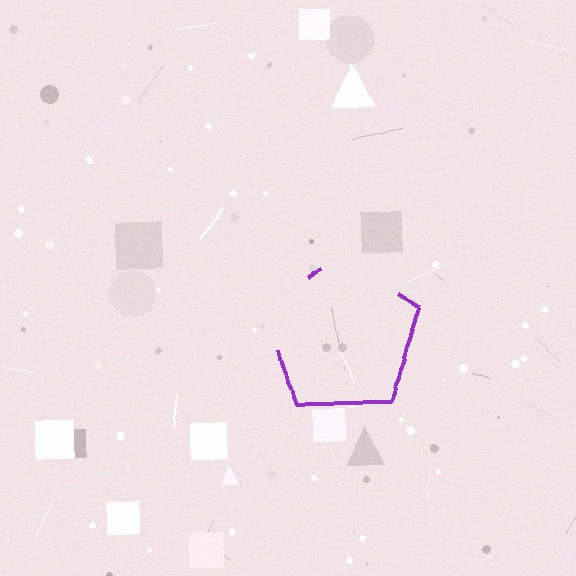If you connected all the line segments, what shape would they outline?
They would outline a pentagon.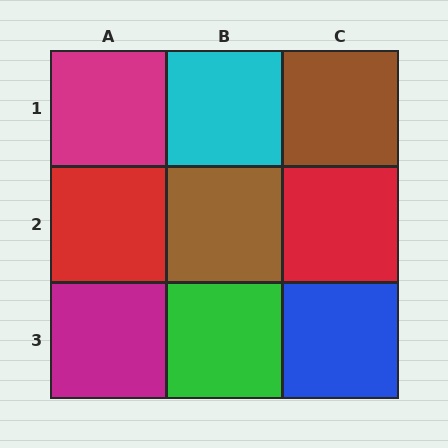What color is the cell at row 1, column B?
Cyan.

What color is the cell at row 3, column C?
Blue.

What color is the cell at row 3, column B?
Green.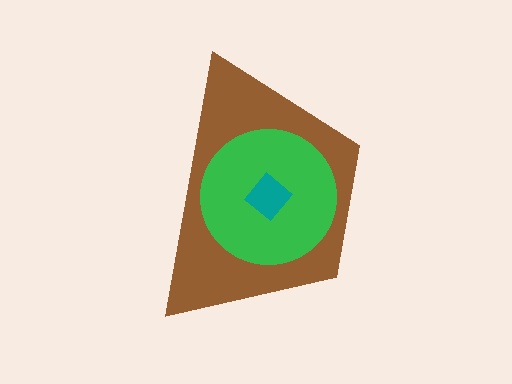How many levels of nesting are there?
3.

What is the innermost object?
The teal diamond.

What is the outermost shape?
The brown trapezoid.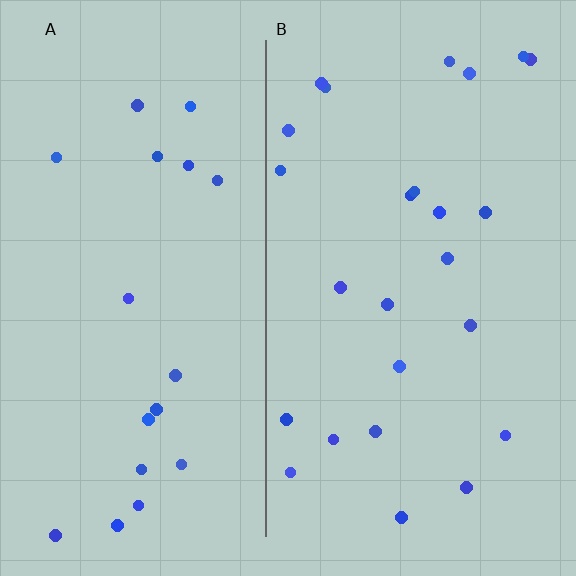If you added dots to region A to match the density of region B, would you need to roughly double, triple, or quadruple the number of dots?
Approximately double.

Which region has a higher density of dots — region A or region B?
B (the right).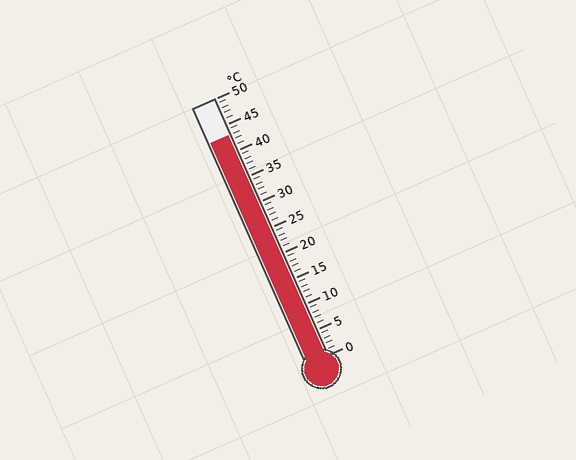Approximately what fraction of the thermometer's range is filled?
The thermometer is filled to approximately 85% of its range.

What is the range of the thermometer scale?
The thermometer scale ranges from 0°C to 50°C.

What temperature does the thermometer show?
The thermometer shows approximately 43°C.